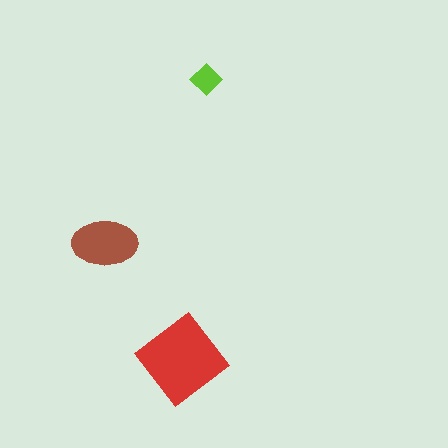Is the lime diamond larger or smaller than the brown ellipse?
Smaller.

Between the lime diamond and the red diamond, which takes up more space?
The red diamond.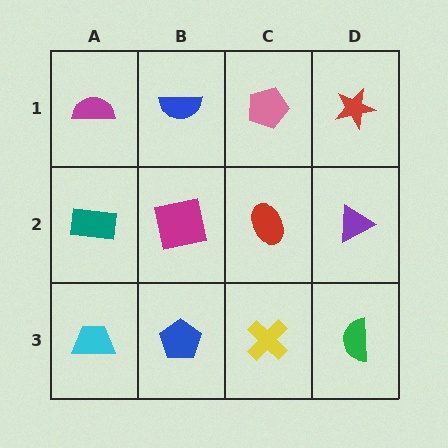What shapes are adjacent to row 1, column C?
A red ellipse (row 2, column C), a blue semicircle (row 1, column B), a red star (row 1, column D).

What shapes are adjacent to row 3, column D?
A purple triangle (row 2, column D), a yellow cross (row 3, column C).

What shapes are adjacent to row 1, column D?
A purple triangle (row 2, column D), a pink pentagon (row 1, column C).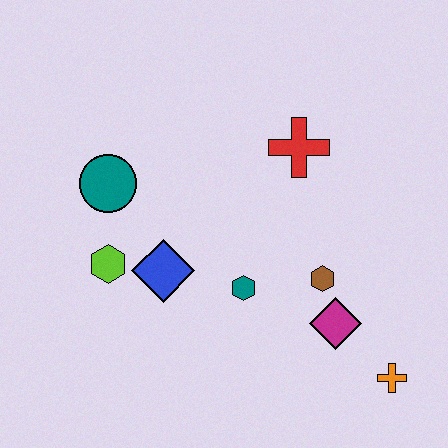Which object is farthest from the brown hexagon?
The teal circle is farthest from the brown hexagon.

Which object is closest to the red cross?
The brown hexagon is closest to the red cross.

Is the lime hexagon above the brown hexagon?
Yes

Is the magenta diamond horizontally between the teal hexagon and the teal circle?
No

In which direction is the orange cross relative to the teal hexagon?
The orange cross is to the right of the teal hexagon.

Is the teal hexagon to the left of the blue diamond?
No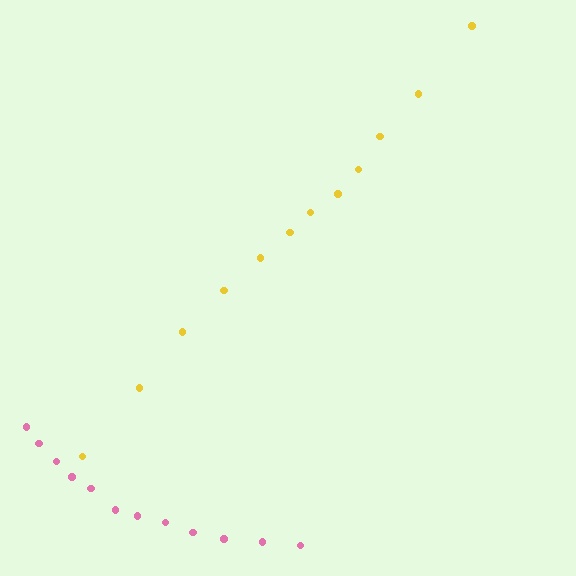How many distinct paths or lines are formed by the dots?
There are 2 distinct paths.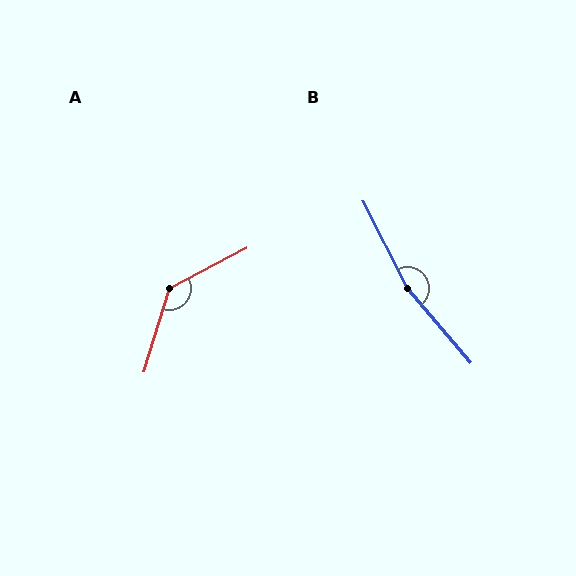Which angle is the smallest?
A, at approximately 135 degrees.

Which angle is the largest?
B, at approximately 167 degrees.